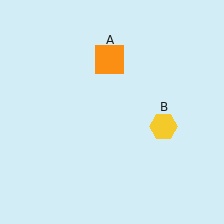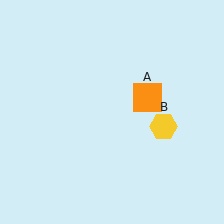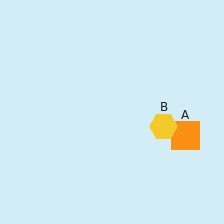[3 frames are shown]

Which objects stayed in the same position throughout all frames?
Yellow hexagon (object B) remained stationary.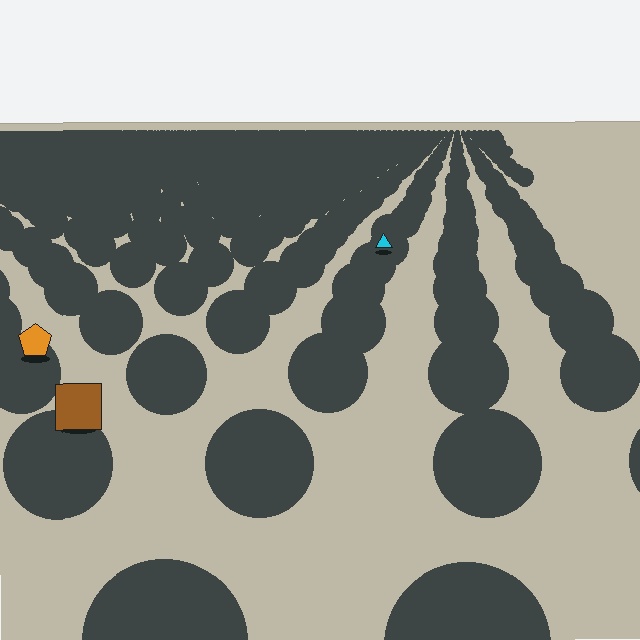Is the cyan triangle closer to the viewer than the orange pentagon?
No. The orange pentagon is closer — you can tell from the texture gradient: the ground texture is coarser near it.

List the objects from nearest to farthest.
From nearest to farthest: the brown square, the orange pentagon, the cyan triangle.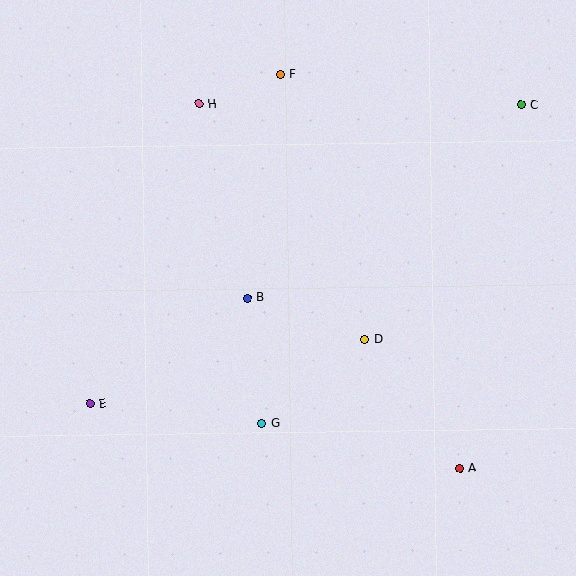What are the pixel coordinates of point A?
Point A is at (460, 468).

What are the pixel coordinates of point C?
Point C is at (521, 105).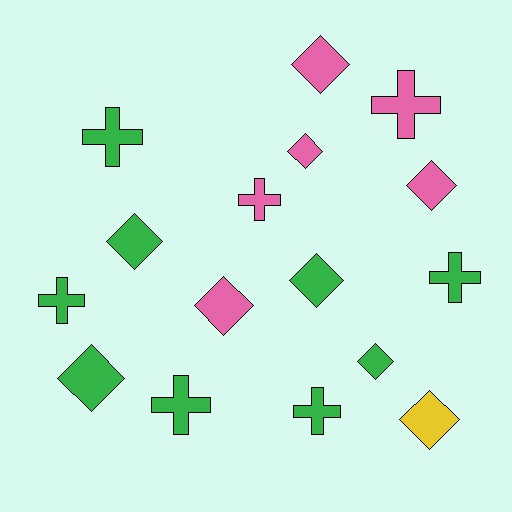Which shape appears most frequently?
Diamond, with 9 objects.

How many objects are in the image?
There are 16 objects.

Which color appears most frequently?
Green, with 9 objects.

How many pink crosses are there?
There are 2 pink crosses.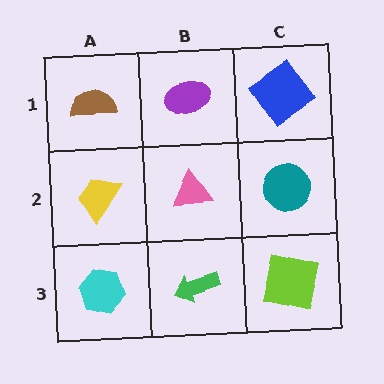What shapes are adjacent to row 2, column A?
A brown semicircle (row 1, column A), a cyan hexagon (row 3, column A), a pink triangle (row 2, column B).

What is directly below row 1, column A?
A yellow trapezoid.